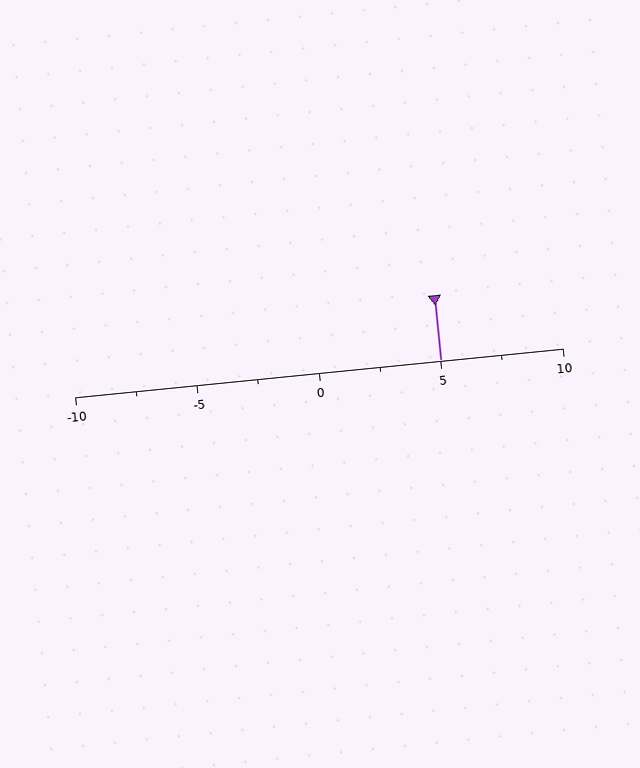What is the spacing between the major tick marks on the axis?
The major ticks are spaced 5 apart.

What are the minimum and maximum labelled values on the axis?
The axis runs from -10 to 10.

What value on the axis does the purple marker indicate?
The marker indicates approximately 5.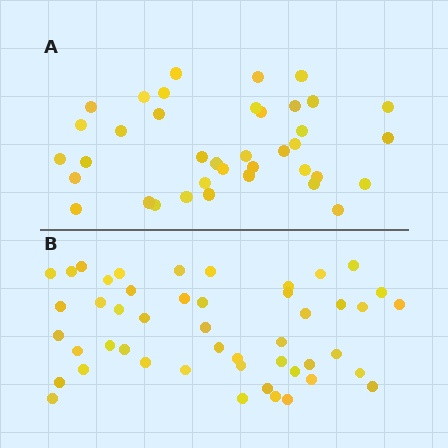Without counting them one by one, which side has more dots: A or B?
Region B (the bottom region) has more dots.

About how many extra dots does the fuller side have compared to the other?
Region B has roughly 10 or so more dots than region A.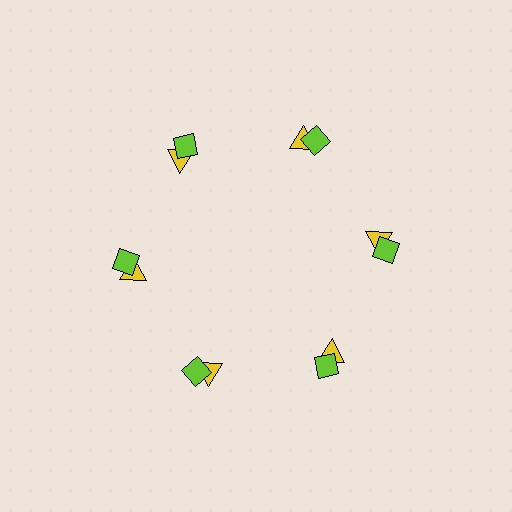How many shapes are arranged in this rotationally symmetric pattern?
There are 12 shapes, arranged in 6 groups of 2.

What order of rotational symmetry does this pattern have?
This pattern has 6-fold rotational symmetry.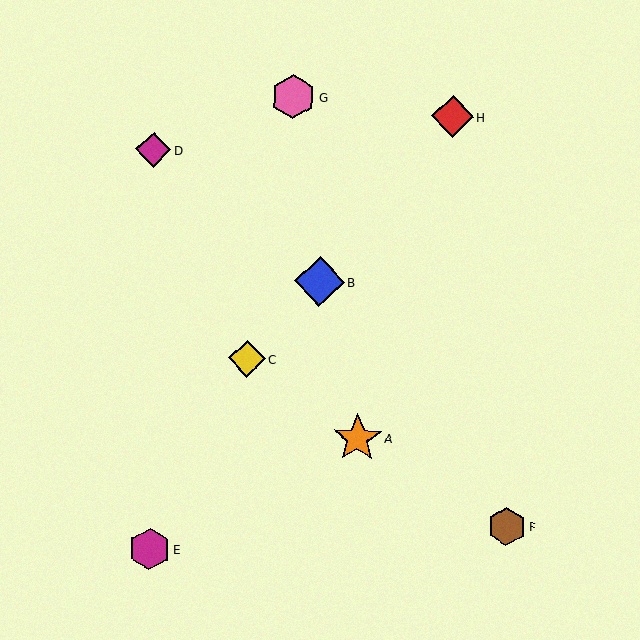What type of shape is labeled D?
Shape D is a magenta diamond.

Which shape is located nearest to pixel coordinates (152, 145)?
The magenta diamond (labeled D) at (153, 150) is nearest to that location.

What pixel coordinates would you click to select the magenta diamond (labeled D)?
Click at (153, 150) to select the magenta diamond D.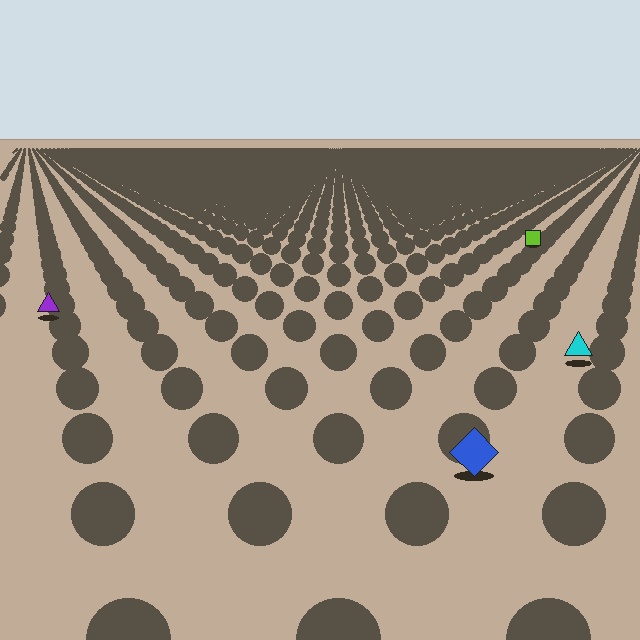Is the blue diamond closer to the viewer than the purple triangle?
Yes. The blue diamond is closer — you can tell from the texture gradient: the ground texture is coarser near it.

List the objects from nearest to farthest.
From nearest to farthest: the blue diamond, the cyan triangle, the purple triangle, the lime square.